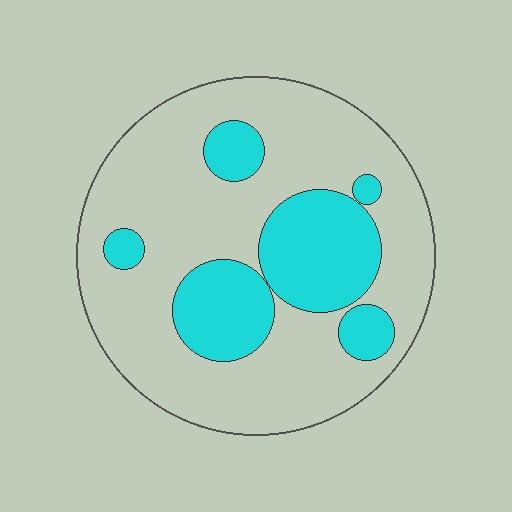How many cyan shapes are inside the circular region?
6.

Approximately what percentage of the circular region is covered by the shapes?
Approximately 30%.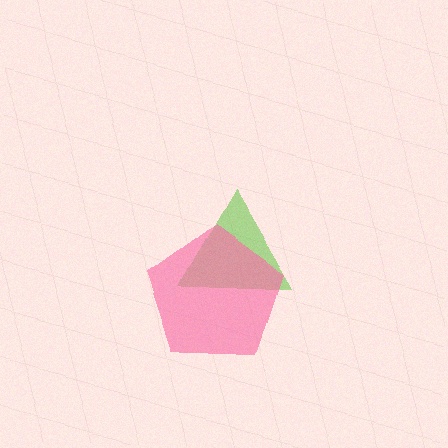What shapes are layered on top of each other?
The layered shapes are: a lime triangle, a pink pentagon.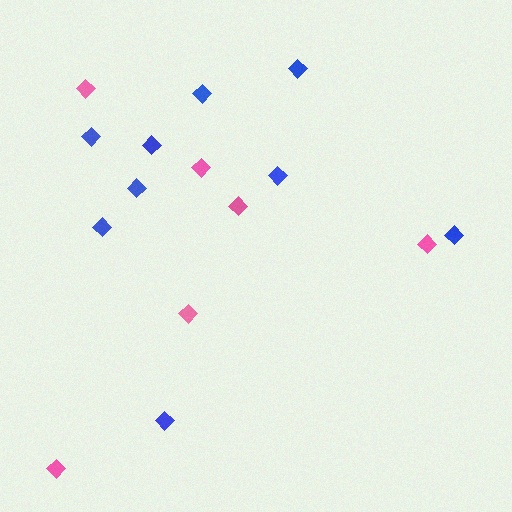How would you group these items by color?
There are 2 groups: one group of blue diamonds (9) and one group of pink diamonds (6).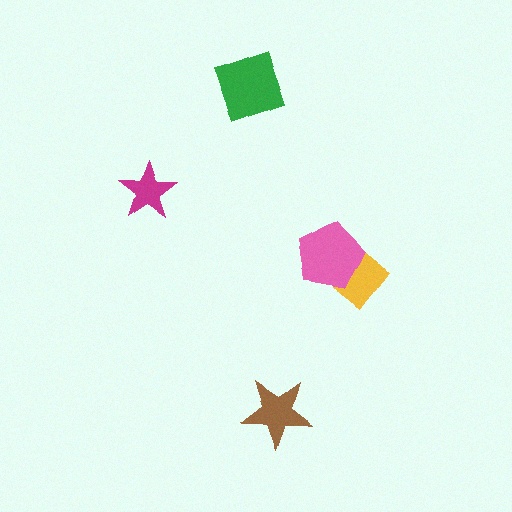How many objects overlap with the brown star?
0 objects overlap with the brown star.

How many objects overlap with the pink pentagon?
1 object overlaps with the pink pentagon.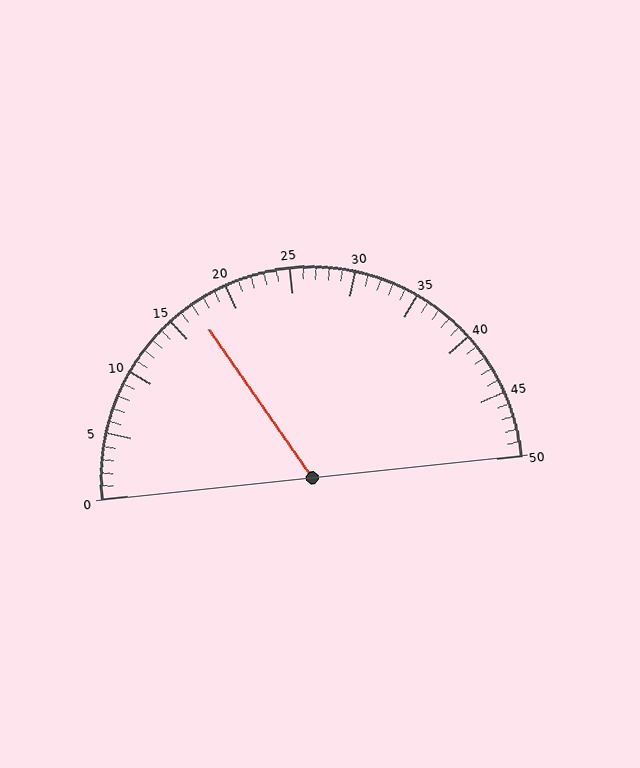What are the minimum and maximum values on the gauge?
The gauge ranges from 0 to 50.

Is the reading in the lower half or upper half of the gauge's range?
The reading is in the lower half of the range (0 to 50).